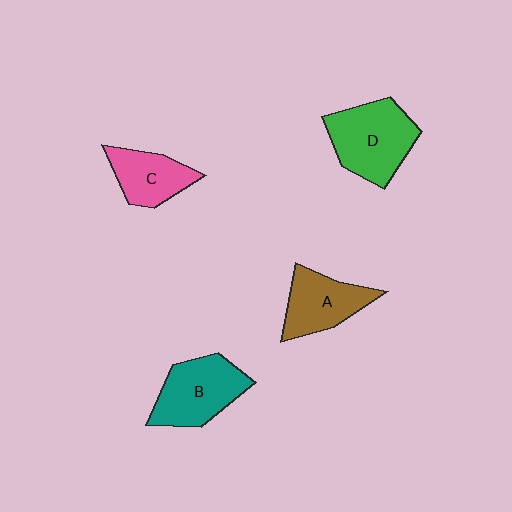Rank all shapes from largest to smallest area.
From largest to smallest: D (green), B (teal), A (brown), C (pink).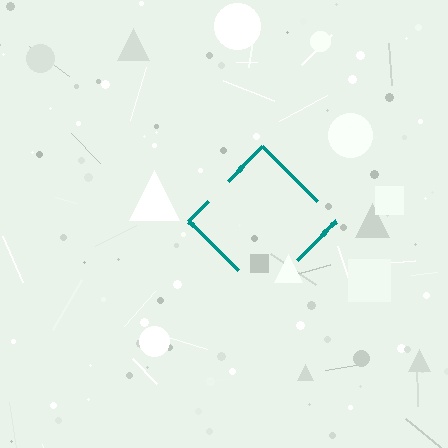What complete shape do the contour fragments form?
The contour fragments form a diamond.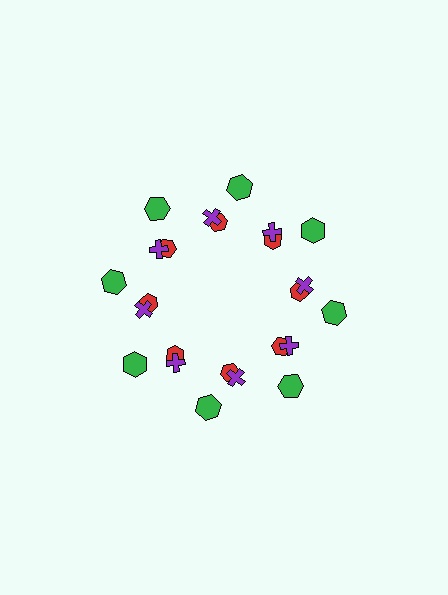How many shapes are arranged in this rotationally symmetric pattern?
There are 24 shapes, arranged in 8 groups of 3.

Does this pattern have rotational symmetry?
Yes, this pattern has 8-fold rotational symmetry. It looks the same after rotating 45 degrees around the center.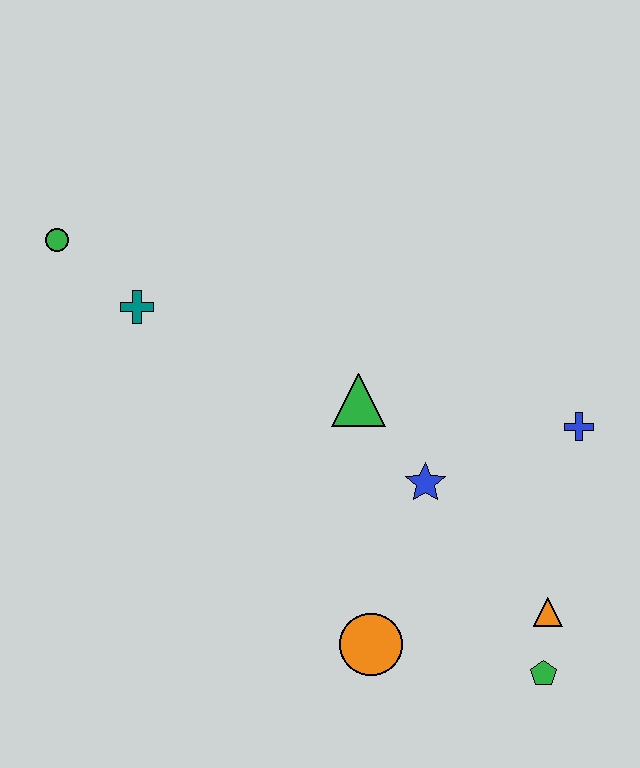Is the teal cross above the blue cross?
Yes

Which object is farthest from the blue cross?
The green circle is farthest from the blue cross.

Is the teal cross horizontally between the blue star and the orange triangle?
No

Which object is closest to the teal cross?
The green circle is closest to the teal cross.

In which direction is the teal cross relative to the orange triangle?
The teal cross is to the left of the orange triangle.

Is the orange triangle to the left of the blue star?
No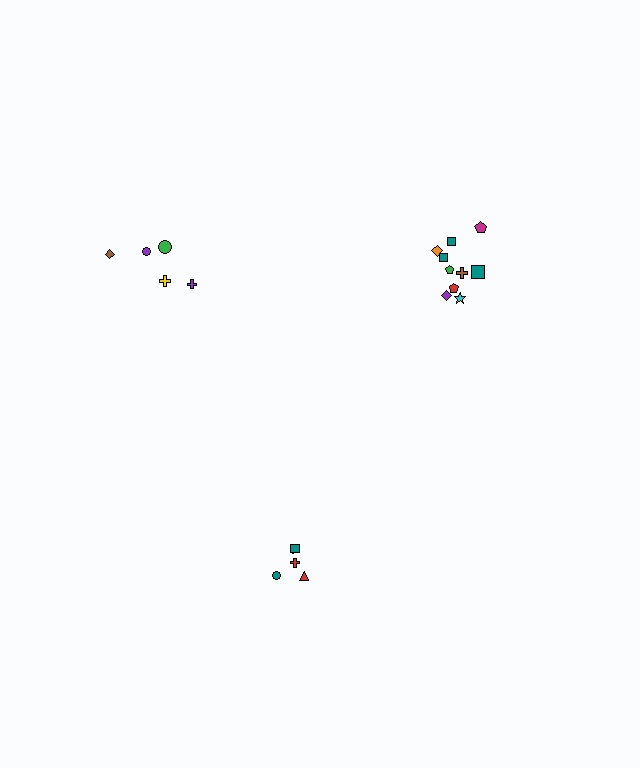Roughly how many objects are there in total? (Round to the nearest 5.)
Roughly 20 objects in total.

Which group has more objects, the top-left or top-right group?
The top-right group.